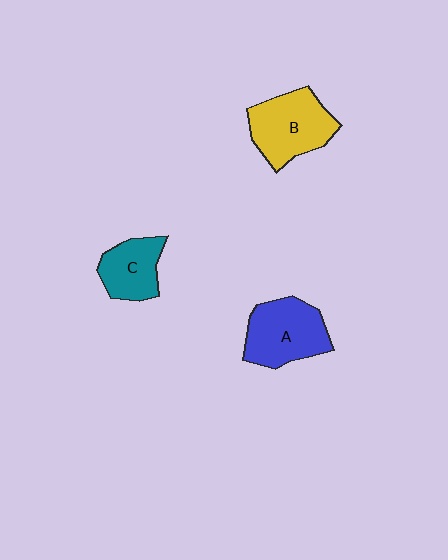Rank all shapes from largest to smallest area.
From largest to smallest: B (yellow), A (blue), C (teal).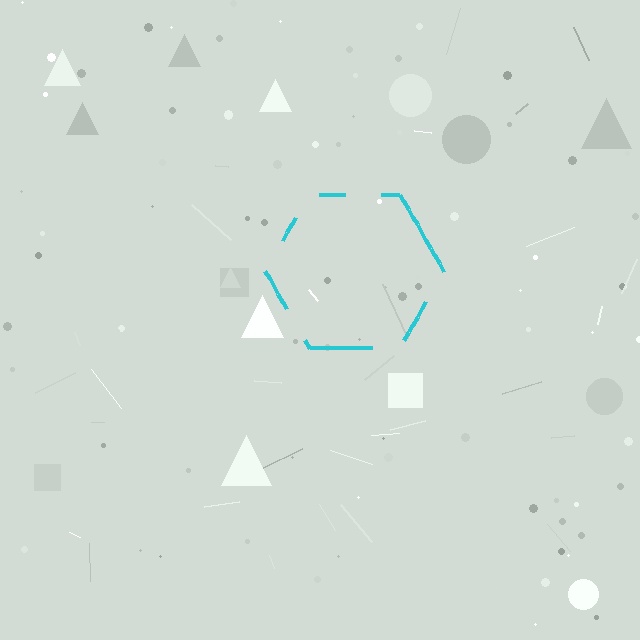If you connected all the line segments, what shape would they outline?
They would outline a hexagon.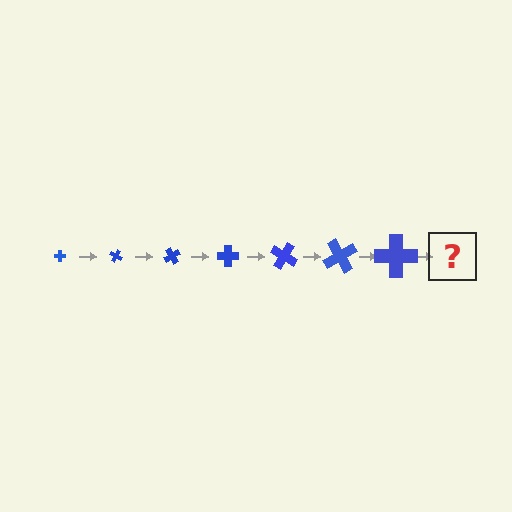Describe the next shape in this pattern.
It should be a cross, larger than the previous one and rotated 210 degrees from the start.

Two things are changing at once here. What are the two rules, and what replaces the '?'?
The two rules are that the cross grows larger each step and it rotates 30 degrees each step. The '?' should be a cross, larger than the previous one and rotated 210 degrees from the start.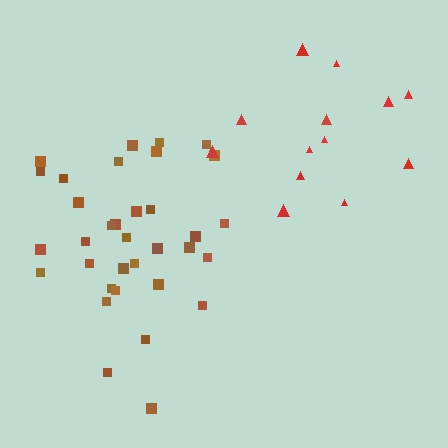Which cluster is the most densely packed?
Brown.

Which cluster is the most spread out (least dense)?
Red.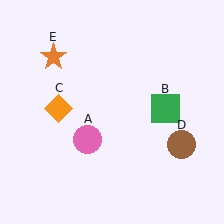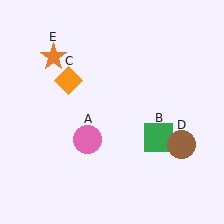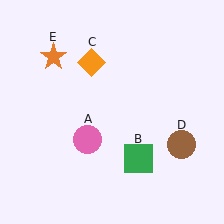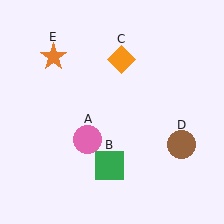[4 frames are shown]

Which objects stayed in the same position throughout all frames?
Pink circle (object A) and brown circle (object D) and orange star (object E) remained stationary.